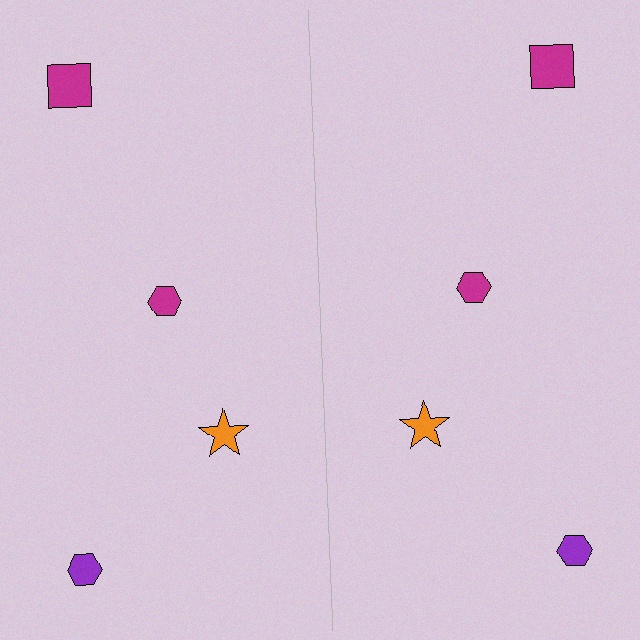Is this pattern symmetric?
Yes, this pattern has bilateral (reflection) symmetry.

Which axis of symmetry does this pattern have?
The pattern has a vertical axis of symmetry running through the center of the image.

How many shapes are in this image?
There are 8 shapes in this image.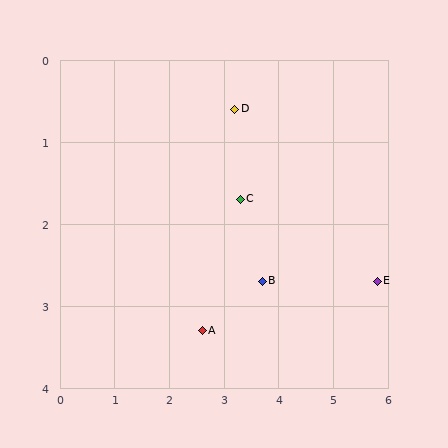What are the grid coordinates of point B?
Point B is at approximately (3.7, 2.7).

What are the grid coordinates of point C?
Point C is at approximately (3.3, 1.7).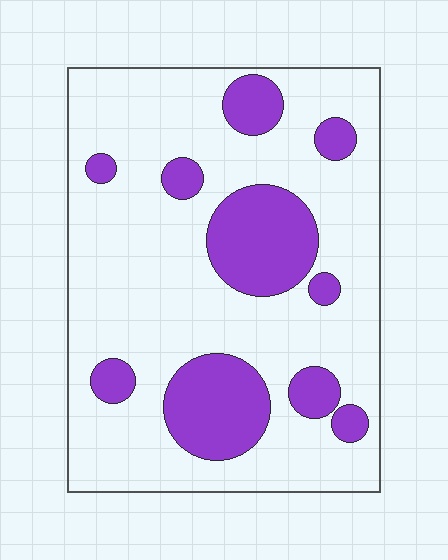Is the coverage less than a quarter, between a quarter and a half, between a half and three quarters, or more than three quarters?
Less than a quarter.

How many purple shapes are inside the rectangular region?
10.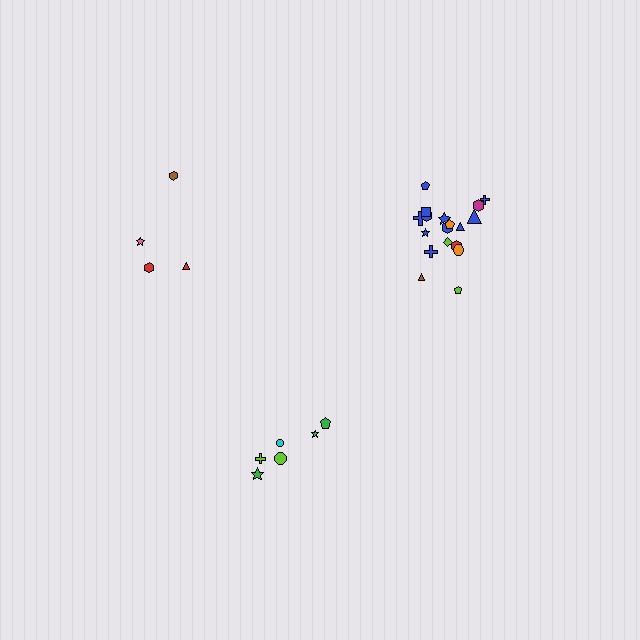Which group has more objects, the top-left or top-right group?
The top-right group.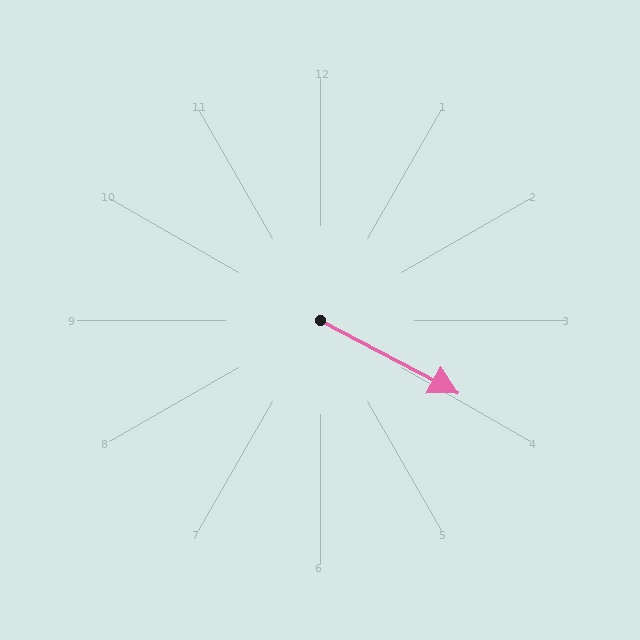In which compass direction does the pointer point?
Southeast.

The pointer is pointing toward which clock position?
Roughly 4 o'clock.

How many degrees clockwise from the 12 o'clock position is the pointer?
Approximately 118 degrees.